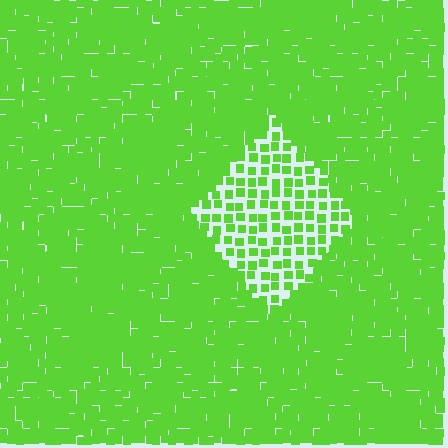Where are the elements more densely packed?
The elements are more densely packed outside the diamond boundary.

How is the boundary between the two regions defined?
The boundary is defined by a change in element density (approximately 2.4x ratio). All elements are the same color, size, and shape.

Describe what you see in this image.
The image contains small lime elements arranged at two different densities. A diamond-shaped region is visible where the elements are less densely packed than the surrounding area.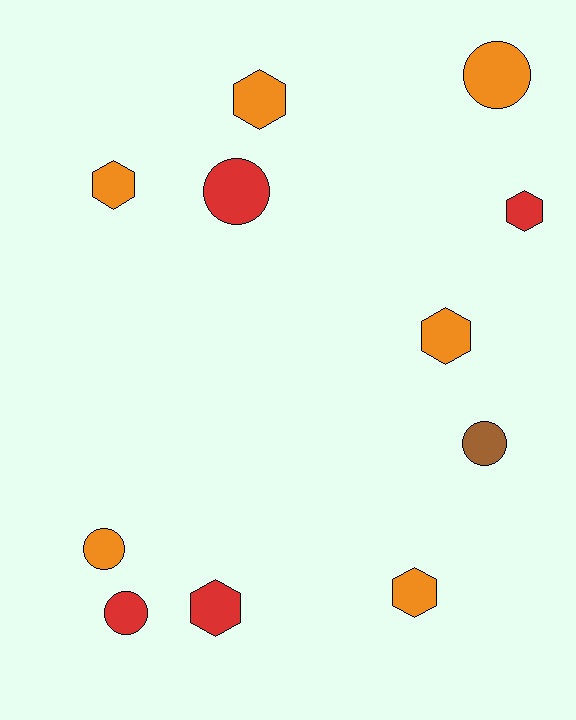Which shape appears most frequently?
Hexagon, with 6 objects.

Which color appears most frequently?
Orange, with 6 objects.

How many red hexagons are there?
There are 2 red hexagons.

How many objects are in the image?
There are 11 objects.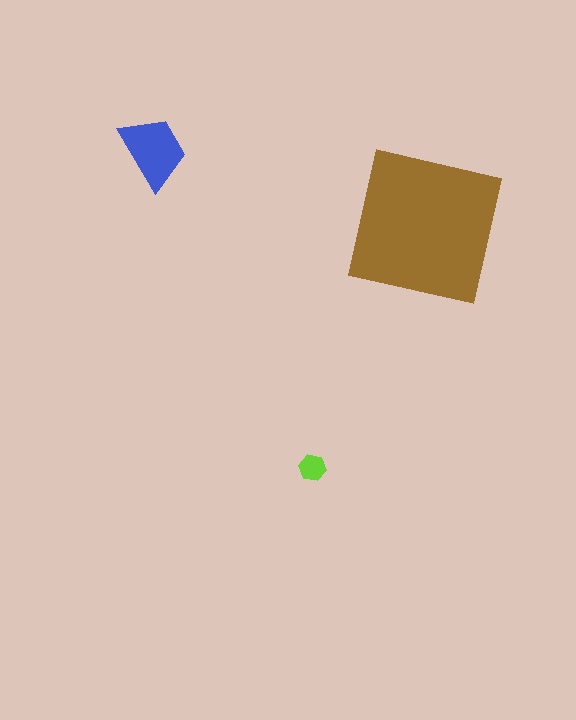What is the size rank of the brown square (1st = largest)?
1st.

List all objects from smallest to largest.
The lime hexagon, the blue trapezoid, the brown square.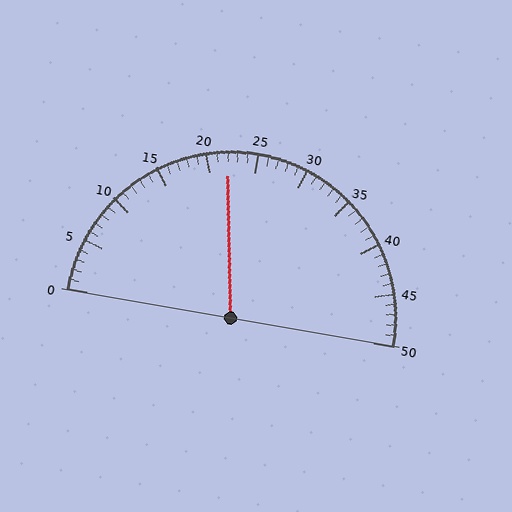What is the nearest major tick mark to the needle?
The nearest major tick mark is 20.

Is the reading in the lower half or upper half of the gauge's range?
The reading is in the lower half of the range (0 to 50).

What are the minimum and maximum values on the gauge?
The gauge ranges from 0 to 50.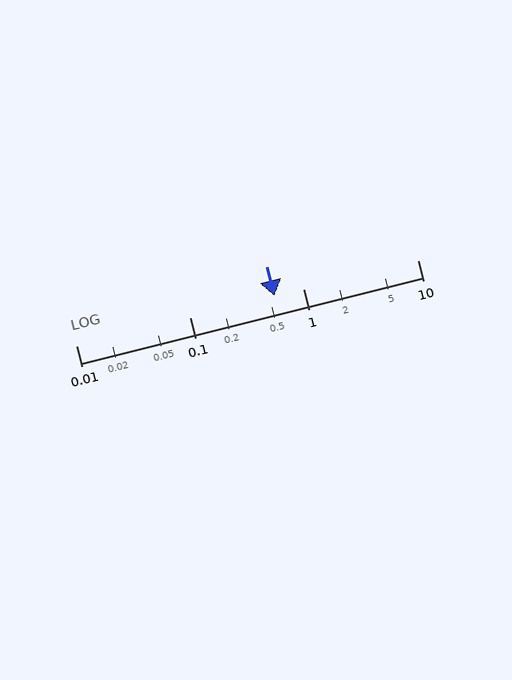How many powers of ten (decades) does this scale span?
The scale spans 3 decades, from 0.01 to 10.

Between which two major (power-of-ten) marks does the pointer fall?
The pointer is between 0.1 and 1.